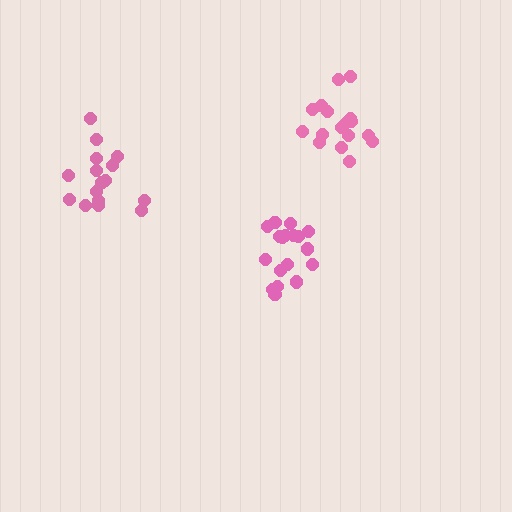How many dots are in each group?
Group 1: 18 dots, Group 2: 17 dots, Group 3: 16 dots (51 total).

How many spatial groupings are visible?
There are 3 spatial groupings.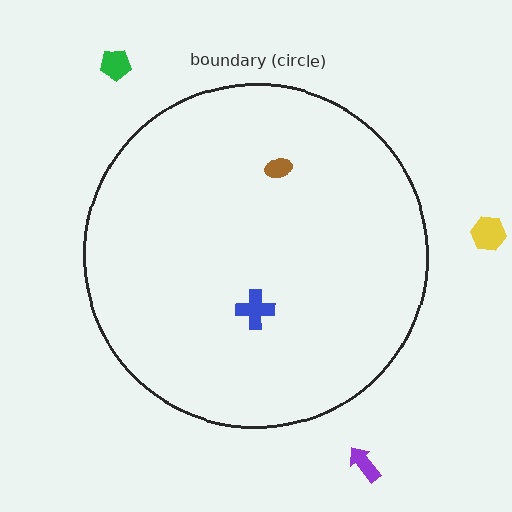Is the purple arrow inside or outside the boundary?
Outside.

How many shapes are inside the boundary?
2 inside, 3 outside.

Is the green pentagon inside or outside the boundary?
Outside.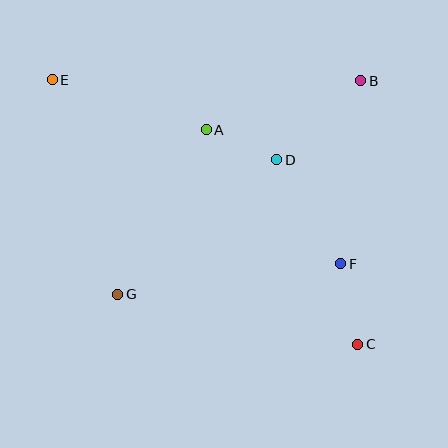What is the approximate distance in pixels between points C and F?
The distance between C and F is approximately 82 pixels.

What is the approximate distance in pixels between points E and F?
The distance between E and F is approximately 343 pixels.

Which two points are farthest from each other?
Points C and E are farthest from each other.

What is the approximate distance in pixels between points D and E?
The distance between D and E is approximately 239 pixels.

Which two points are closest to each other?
Points A and D are closest to each other.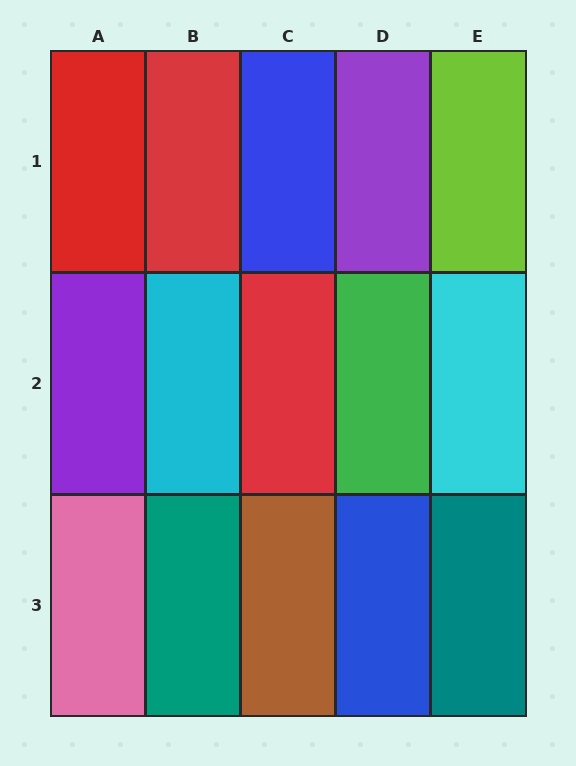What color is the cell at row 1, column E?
Lime.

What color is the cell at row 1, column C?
Blue.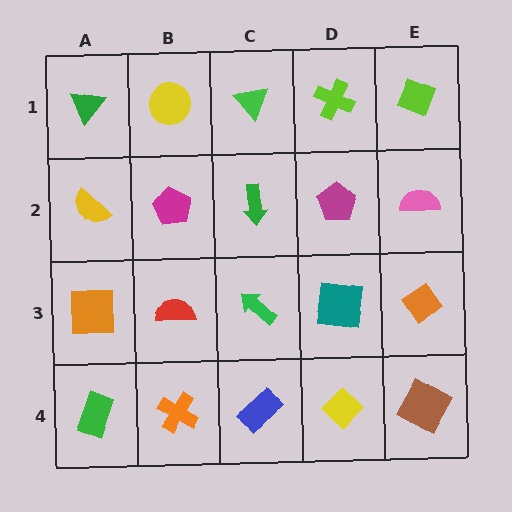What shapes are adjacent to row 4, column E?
An orange diamond (row 3, column E), a yellow diamond (row 4, column D).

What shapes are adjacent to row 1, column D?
A magenta pentagon (row 2, column D), a green triangle (row 1, column C), a lime diamond (row 1, column E).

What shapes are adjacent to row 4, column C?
A green arrow (row 3, column C), an orange cross (row 4, column B), a yellow diamond (row 4, column D).